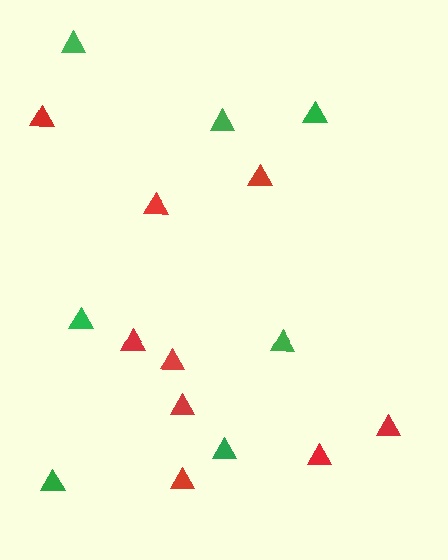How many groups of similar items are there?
There are 2 groups: one group of red triangles (9) and one group of green triangles (7).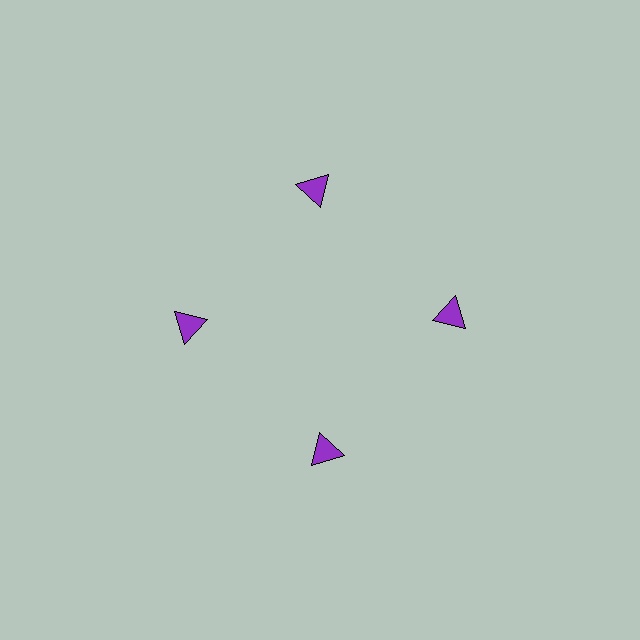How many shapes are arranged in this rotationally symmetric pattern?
There are 4 shapes, arranged in 4 groups of 1.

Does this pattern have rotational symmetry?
Yes, this pattern has 4-fold rotational symmetry. It looks the same after rotating 90 degrees around the center.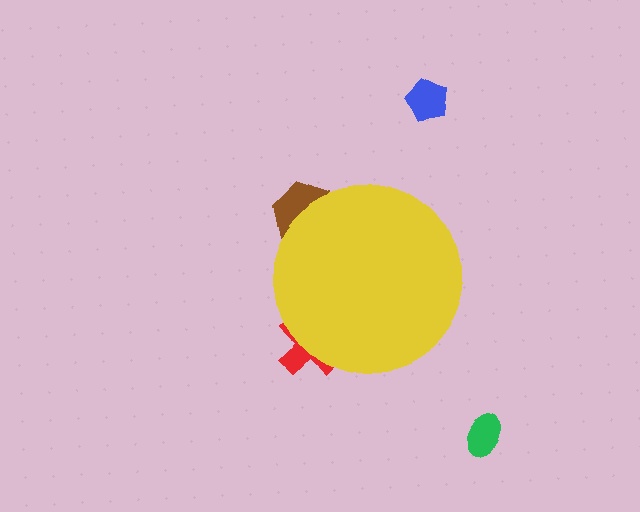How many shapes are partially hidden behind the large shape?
2 shapes are partially hidden.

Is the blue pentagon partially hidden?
No, the blue pentagon is fully visible.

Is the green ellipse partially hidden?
No, the green ellipse is fully visible.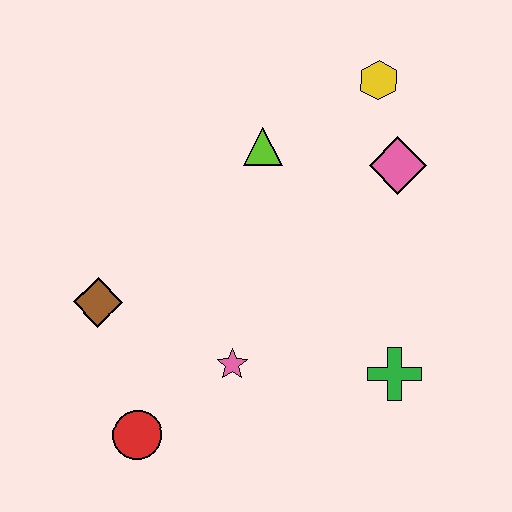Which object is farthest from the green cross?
The brown diamond is farthest from the green cross.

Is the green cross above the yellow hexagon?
No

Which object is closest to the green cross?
The pink star is closest to the green cross.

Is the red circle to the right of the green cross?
No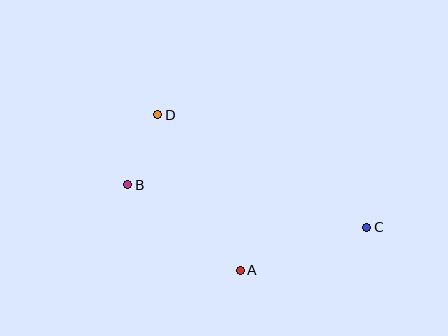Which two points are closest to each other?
Points B and D are closest to each other.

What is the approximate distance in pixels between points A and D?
The distance between A and D is approximately 176 pixels.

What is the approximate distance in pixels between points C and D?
The distance between C and D is approximately 237 pixels.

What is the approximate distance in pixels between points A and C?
The distance between A and C is approximately 133 pixels.